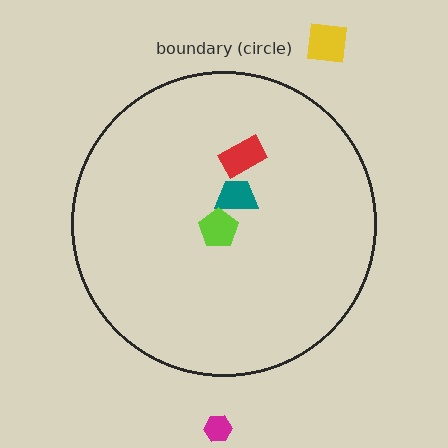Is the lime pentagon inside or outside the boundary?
Inside.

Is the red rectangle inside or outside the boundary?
Inside.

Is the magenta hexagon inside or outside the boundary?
Outside.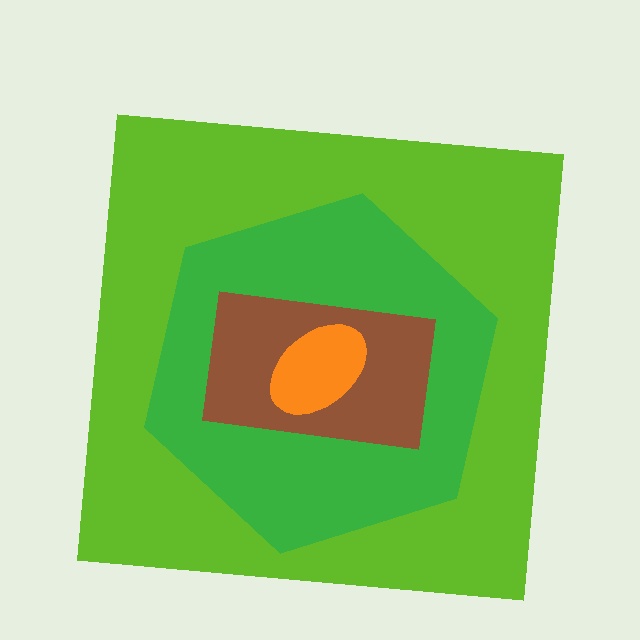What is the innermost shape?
The orange ellipse.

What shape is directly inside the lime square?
The green hexagon.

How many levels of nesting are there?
4.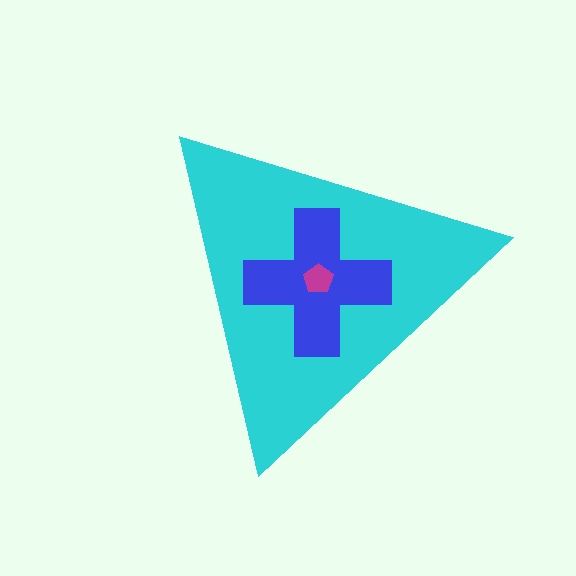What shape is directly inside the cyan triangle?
The blue cross.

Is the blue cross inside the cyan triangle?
Yes.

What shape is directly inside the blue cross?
The magenta pentagon.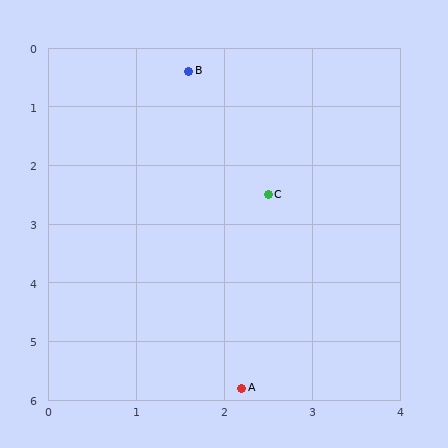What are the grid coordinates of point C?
Point C is at approximately (2.5, 2.5).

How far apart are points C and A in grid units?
Points C and A are about 3.3 grid units apart.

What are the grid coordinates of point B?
Point B is at approximately (1.6, 0.4).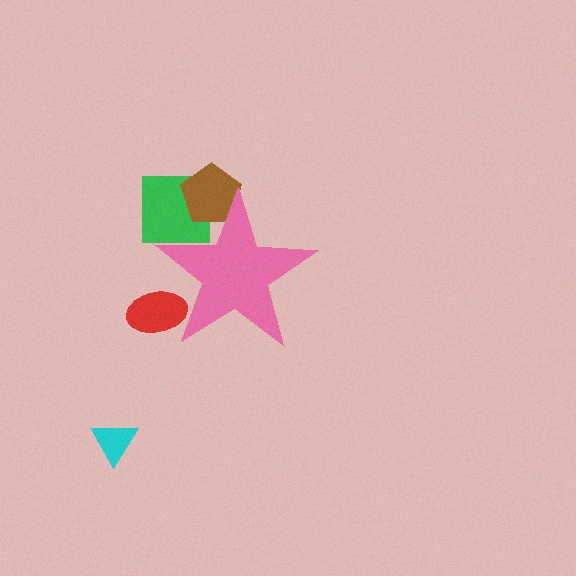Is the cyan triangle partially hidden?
No, the cyan triangle is fully visible.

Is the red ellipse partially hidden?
Yes, the red ellipse is partially hidden behind the pink star.